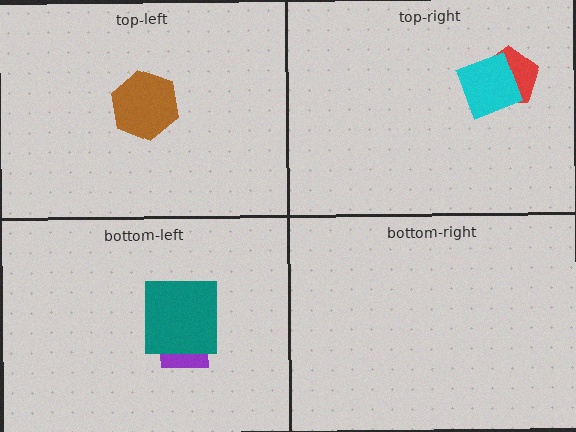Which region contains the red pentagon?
The top-right region.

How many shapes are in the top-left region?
1.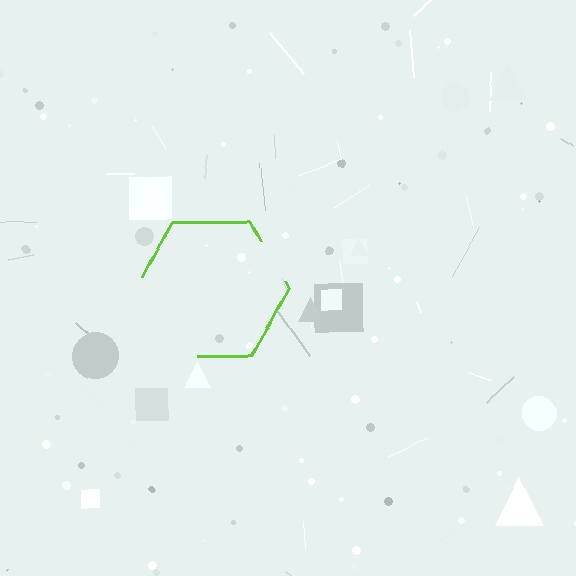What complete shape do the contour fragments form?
The contour fragments form a hexagon.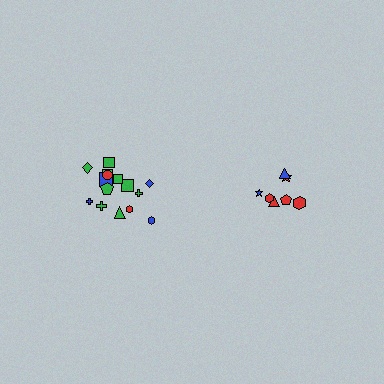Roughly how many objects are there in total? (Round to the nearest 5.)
Roughly 20 objects in total.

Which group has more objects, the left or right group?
The left group.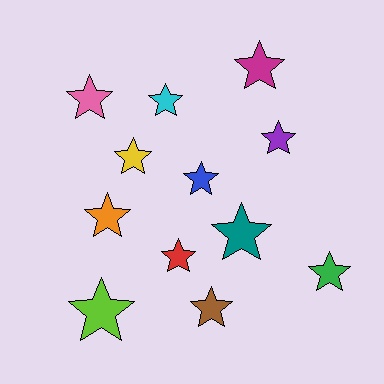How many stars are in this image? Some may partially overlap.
There are 12 stars.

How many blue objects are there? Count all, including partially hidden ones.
There is 1 blue object.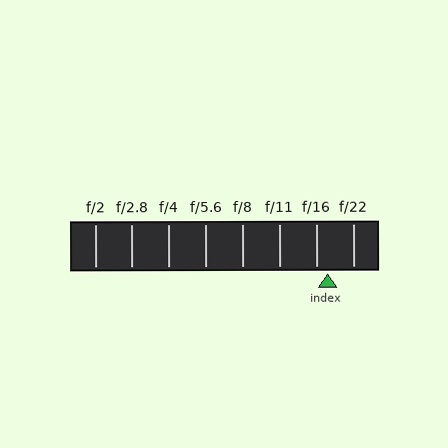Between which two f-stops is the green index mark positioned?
The index mark is between f/16 and f/22.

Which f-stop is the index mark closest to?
The index mark is closest to f/16.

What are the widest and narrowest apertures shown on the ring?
The widest aperture shown is f/2 and the narrowest is f/22.